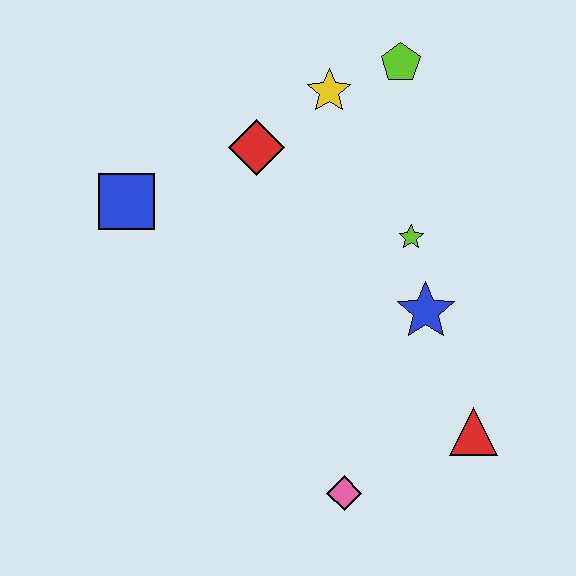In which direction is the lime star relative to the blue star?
The lime star is above the blue star.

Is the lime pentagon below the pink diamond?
No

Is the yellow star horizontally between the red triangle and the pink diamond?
No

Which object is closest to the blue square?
The red diamond is closest to the blue square.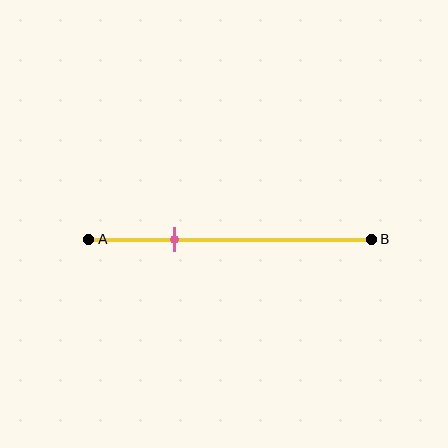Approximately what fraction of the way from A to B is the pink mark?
The pink mark is approximately 30% of the way from A to B.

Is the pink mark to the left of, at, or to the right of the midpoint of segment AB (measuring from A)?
The pink mark is to the left of the midpoint of segment AB.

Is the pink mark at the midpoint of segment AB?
No, the mark is at about 30% from A, not at the 50% midpoint.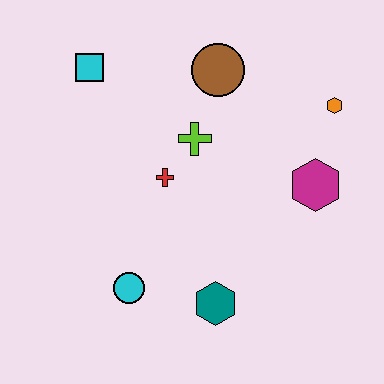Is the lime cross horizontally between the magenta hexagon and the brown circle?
No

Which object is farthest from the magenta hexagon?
The cyan square is farthest from the magenta hexagon.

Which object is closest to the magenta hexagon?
The orange hexagon is closest to the magenta hexagon.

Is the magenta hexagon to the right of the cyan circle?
Yes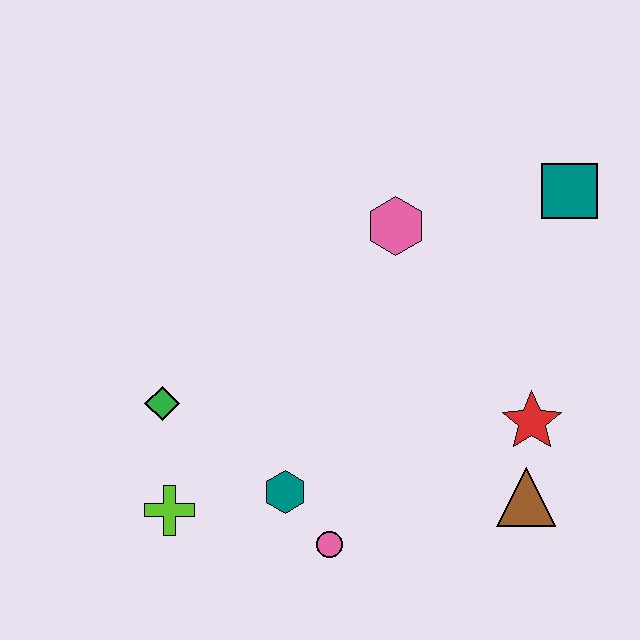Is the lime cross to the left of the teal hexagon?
Yes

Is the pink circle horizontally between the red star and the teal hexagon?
Yes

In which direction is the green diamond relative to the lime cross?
The green diamond is above the lime cross.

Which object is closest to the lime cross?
The green diamond is closest to the lime cross.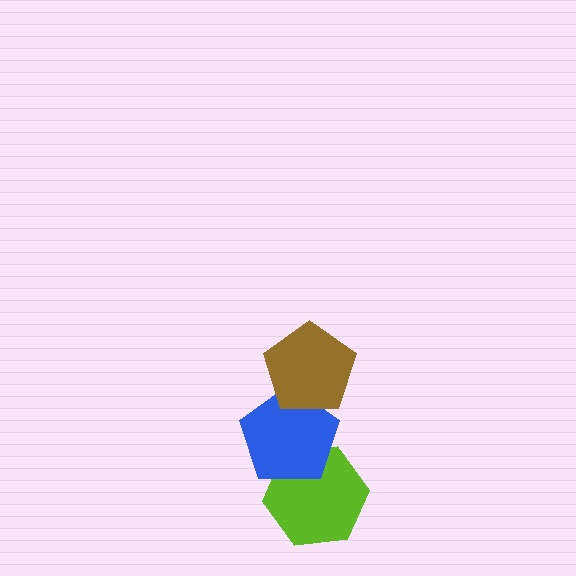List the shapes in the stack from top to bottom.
From top to bottom: the brown pentagon, the blue pentagon, the lime hexagon.